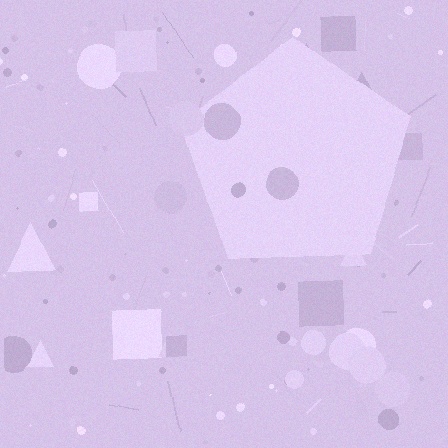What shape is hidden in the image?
A pentagon is hidden in the image.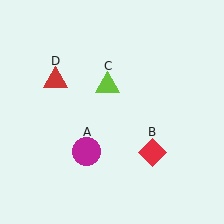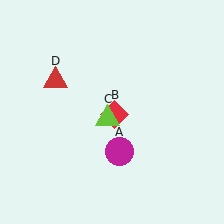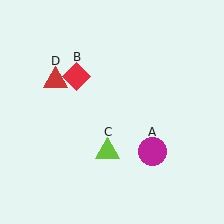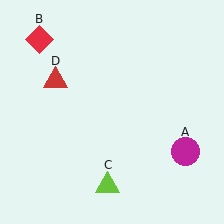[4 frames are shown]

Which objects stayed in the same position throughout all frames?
Red triangle (object D) remained stationary.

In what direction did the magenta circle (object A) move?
The magenta circle (object A) moved right.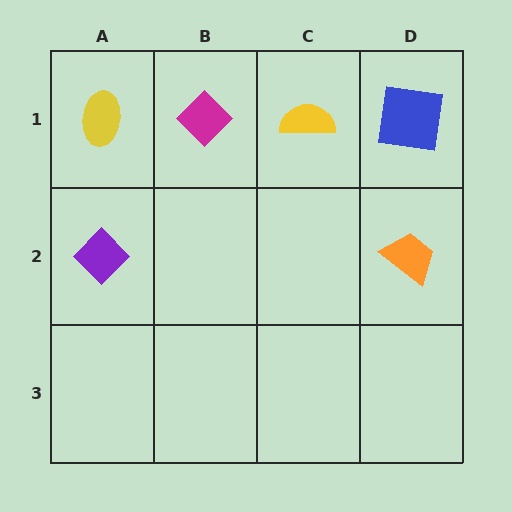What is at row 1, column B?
A magenta diamond.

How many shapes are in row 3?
0 shapes.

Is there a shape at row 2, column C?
No, that cell is empty.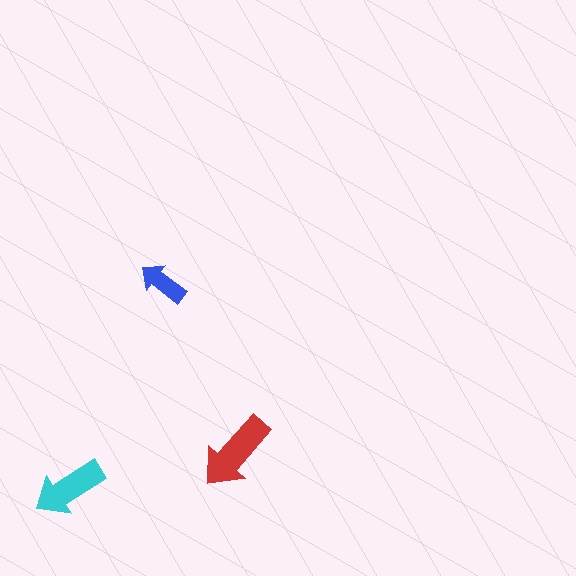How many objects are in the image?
There are 3 objects in the image.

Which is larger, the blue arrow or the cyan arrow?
The cyan one.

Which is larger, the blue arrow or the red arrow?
The red one.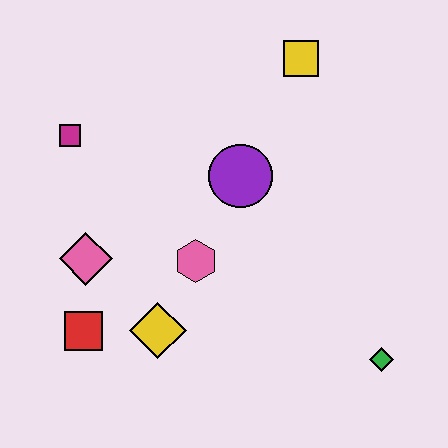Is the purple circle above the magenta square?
No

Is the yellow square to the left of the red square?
No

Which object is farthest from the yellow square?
The red square is farthest from the yellow square.